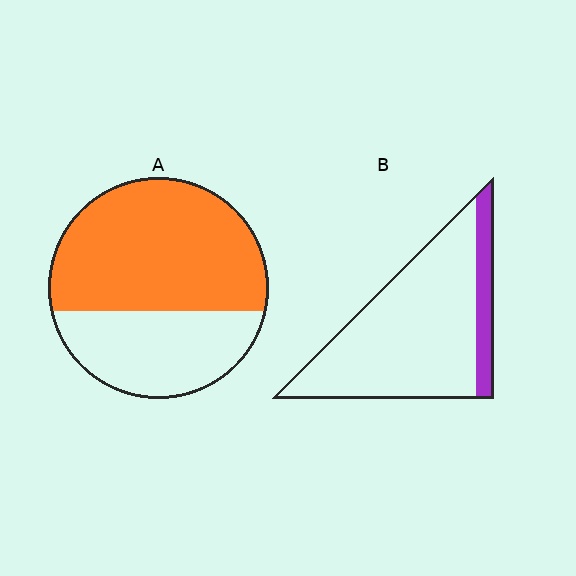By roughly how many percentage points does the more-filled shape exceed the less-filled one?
By roughly 50 percentage points (A over B).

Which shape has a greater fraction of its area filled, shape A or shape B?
Shape A.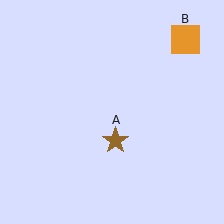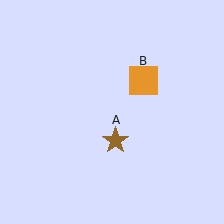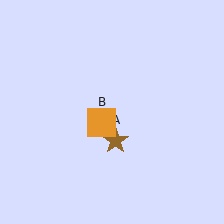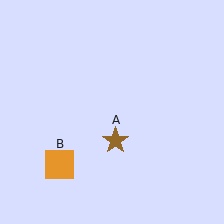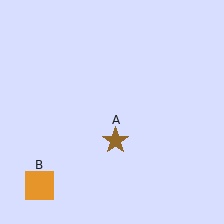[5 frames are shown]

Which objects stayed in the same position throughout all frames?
Brown star (object A) remained stationary.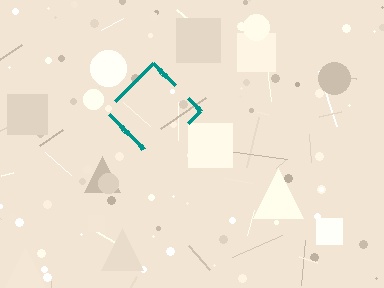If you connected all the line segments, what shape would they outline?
They would outline a diamond.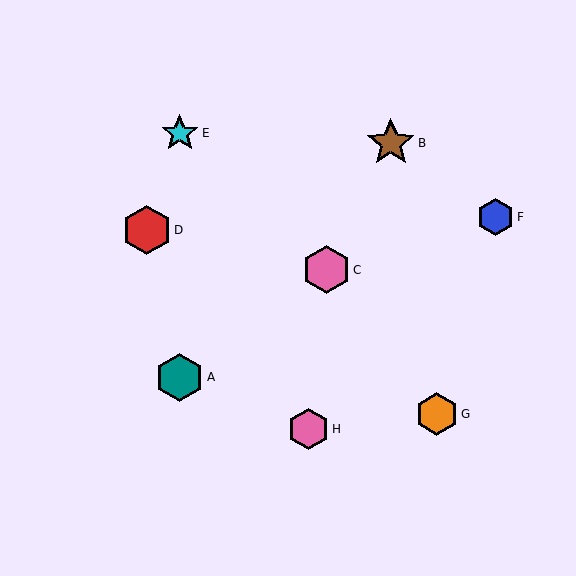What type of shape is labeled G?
Shape G is an orange hexagon.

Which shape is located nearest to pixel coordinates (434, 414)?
The orange hexagon (labeled G) at (437, 414) is nearest to that location.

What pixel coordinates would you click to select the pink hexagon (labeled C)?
Click at (326, 270) to select the pink hexagon C.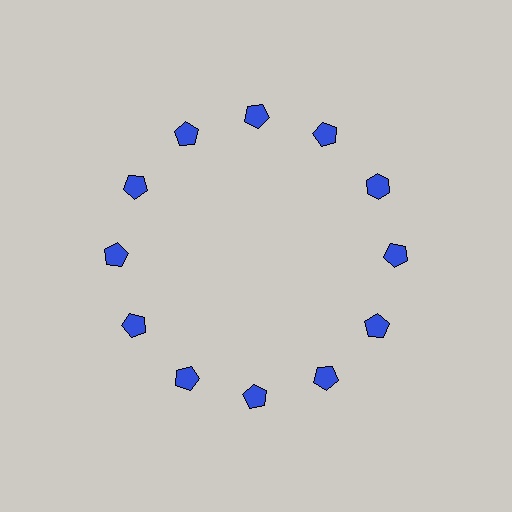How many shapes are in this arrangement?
There are 12 shapes arranged in a ring pattern.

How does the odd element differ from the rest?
It has a different shape: hexagon instead of pentagon.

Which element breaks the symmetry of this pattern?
The blue hexagon at roughly the 2 o'clock position breaks the symmetry. All other shapes are blue pentagons.